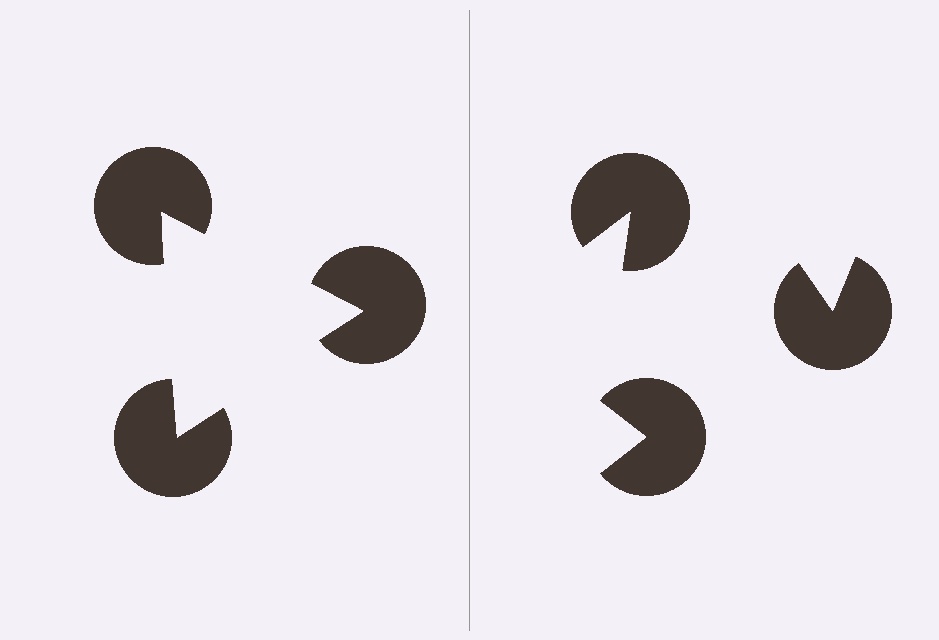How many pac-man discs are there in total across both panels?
6 — 3 on each side.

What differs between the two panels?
The pac-man discs are positioned identically on both sides; only the wedge orientations differ. On the left they align to a triangle; on the right they are misaligned.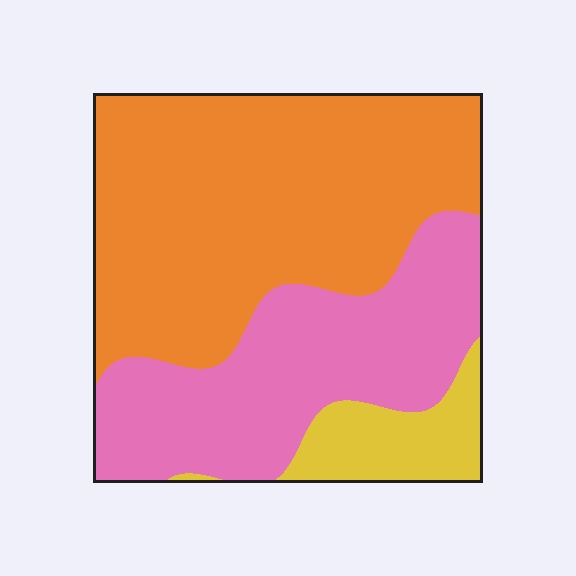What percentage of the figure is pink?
Pink takes up about one third (1/3) of the figure.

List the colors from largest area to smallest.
From largest to smallest: orange, pink, yellow.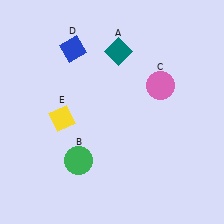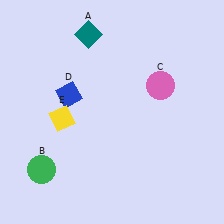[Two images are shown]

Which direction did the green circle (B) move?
The green circle (B) moved left.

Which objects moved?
The objects that moved are: the teal diamond (A), the green circle (B), the blue diamond (D).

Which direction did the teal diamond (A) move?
The teal diamond (A) moved left.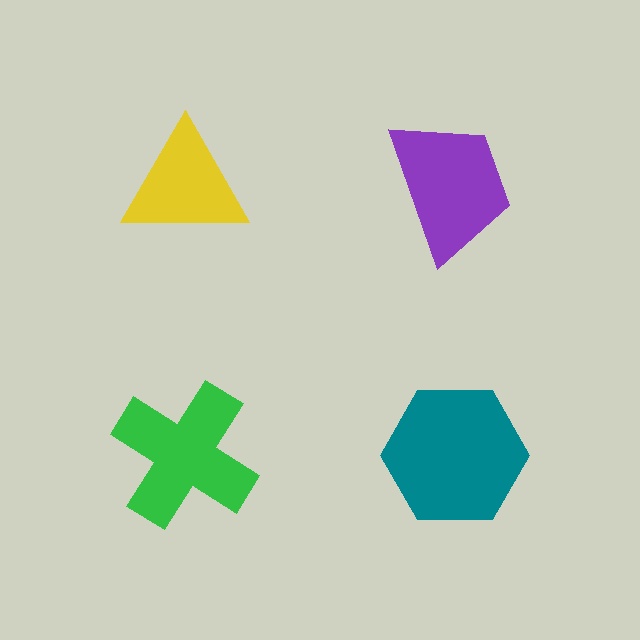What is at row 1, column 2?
A purple trapezoid.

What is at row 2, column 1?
A green cross.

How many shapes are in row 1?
2 shapes.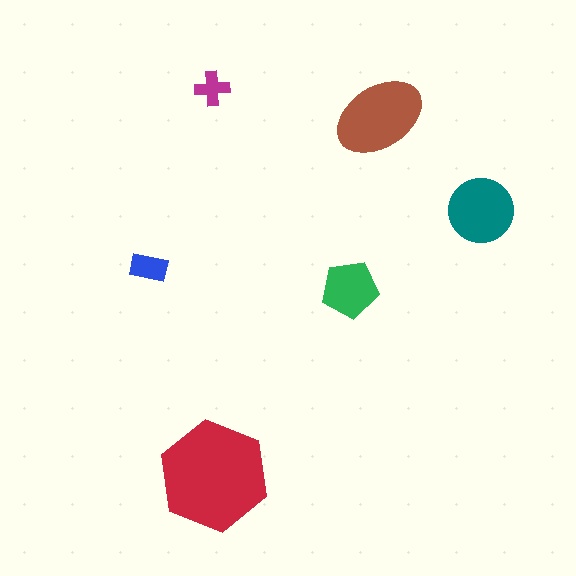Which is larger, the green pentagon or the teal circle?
The teal circle.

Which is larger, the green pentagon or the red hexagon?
The red hexagon.